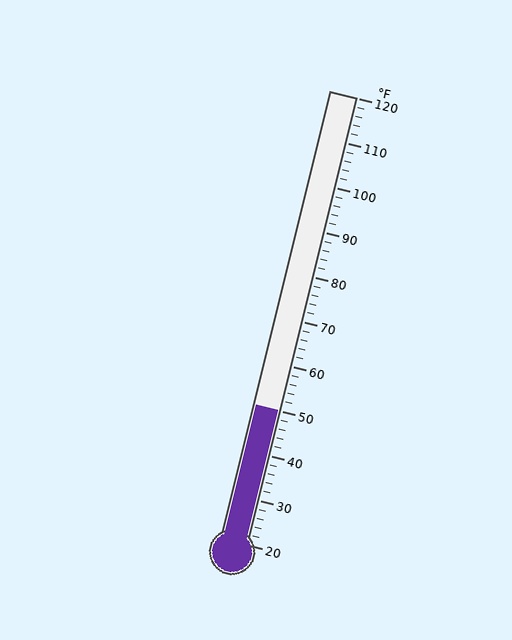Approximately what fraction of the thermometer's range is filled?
The thermometer is filled to approximately 30% of its range.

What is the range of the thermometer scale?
The thermometer scale ranges from 20°F to 120°F.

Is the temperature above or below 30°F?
The temperature is above 30°F.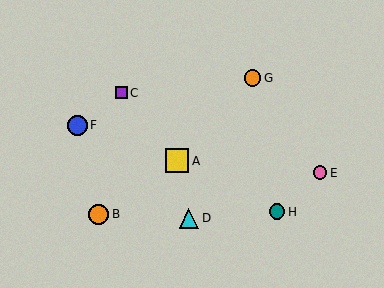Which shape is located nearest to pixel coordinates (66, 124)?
The blue circle (labeled F) at (77, 125) is nearest to that location.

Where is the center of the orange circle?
The center of the orange circle is at (99, 214).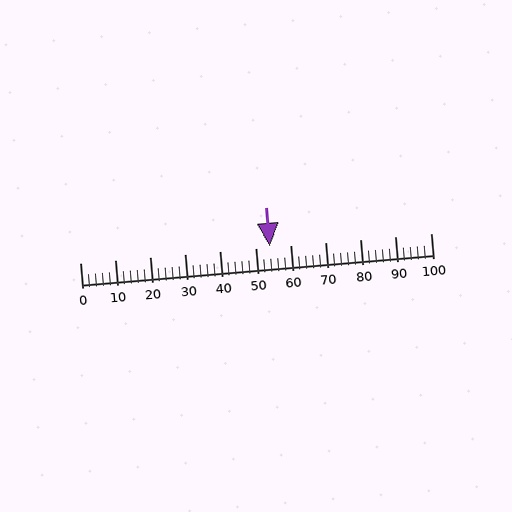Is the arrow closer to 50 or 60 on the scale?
The arrow is closer to 50.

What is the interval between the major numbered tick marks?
The major tick marks are spaced 10 units apart.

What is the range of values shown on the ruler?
The ruler shows values from 0 to 100.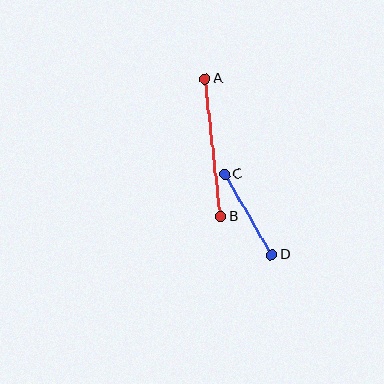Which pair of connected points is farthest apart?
Points A and B are farthest apart.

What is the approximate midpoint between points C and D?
The midpoint is at approximately (248, 214) pixels.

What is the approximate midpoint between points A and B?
The midpoint is at approximately (213, 148) pixels.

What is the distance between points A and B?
The distance is approximately 139 pixels.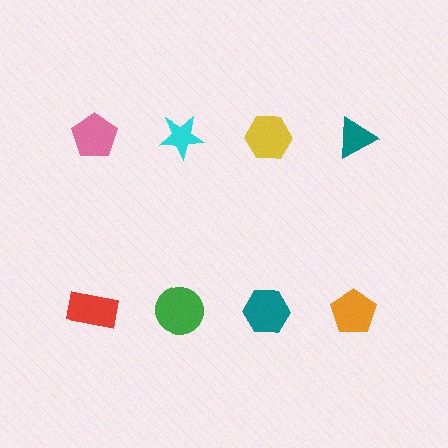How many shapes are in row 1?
4 shapes.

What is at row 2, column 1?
A red rectangle.